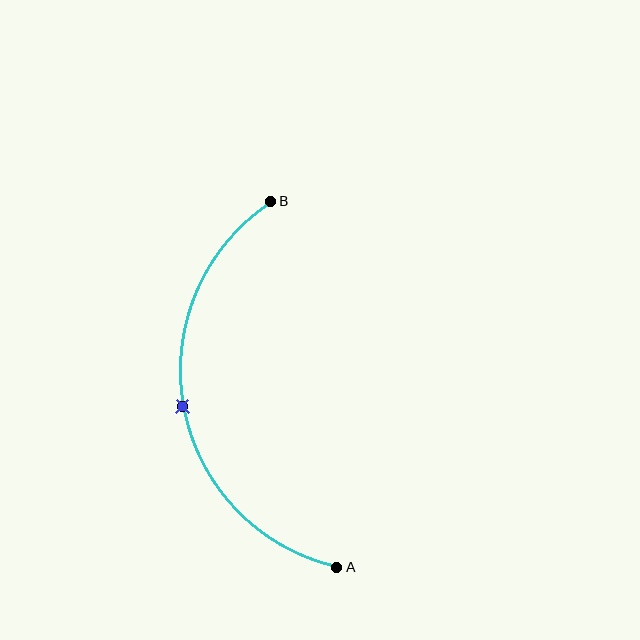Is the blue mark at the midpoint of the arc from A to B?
Yes. The blue mark lies on the arc at equal arc-length from both A and B — it is the arc midpoint.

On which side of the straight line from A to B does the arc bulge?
The arc bulges to the left of the straight line connecting A and B.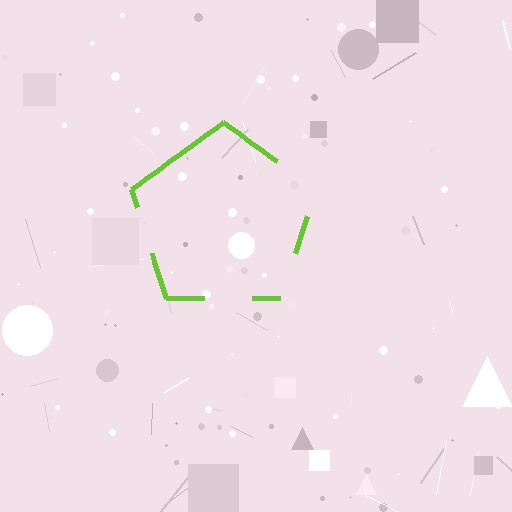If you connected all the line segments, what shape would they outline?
They would outline a pentagon.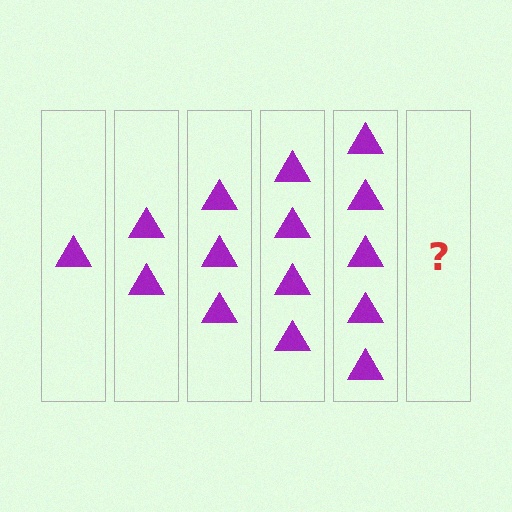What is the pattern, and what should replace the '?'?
The pattern is that each step adds one more triangle. The '?' should be 6 triangles.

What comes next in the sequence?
The next element should be 6 triangles.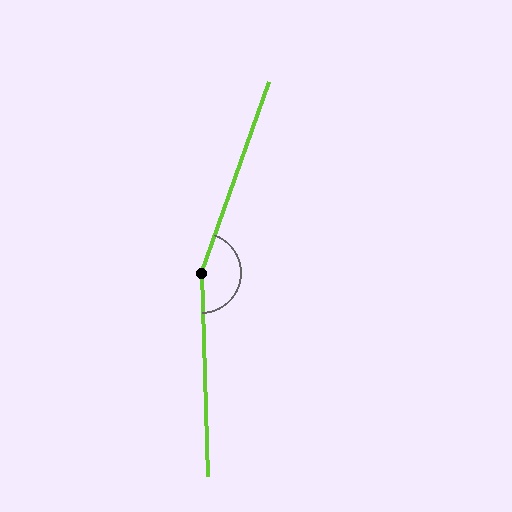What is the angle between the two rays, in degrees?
Approximately 158 degrees.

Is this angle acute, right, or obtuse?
It is obtuse.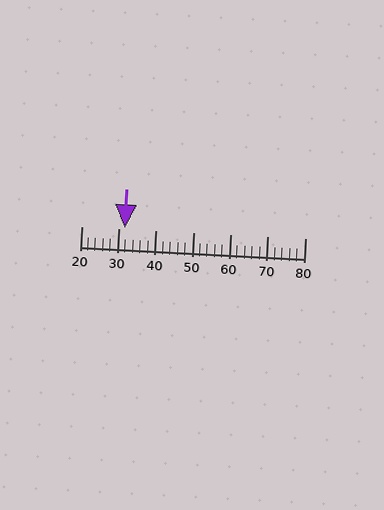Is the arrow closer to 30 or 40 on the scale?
The arrow is closer to 30.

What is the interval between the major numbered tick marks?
The major tick marks are spaced 10 units apart.